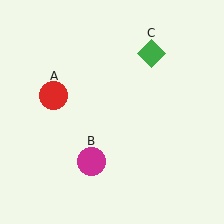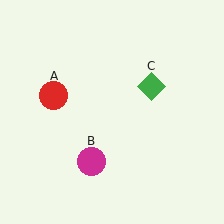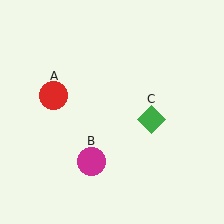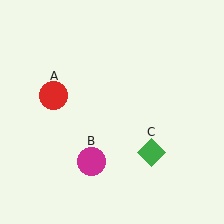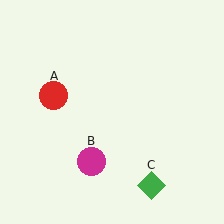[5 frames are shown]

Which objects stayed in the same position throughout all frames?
Red circle (object A) and magenta circle (object B) remained stationary.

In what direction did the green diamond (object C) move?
The green diamond (object C) moved down.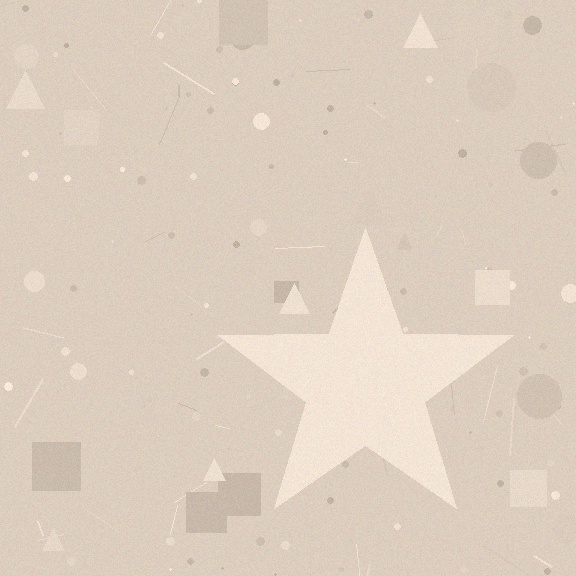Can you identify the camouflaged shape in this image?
The camouflaged shape is a star.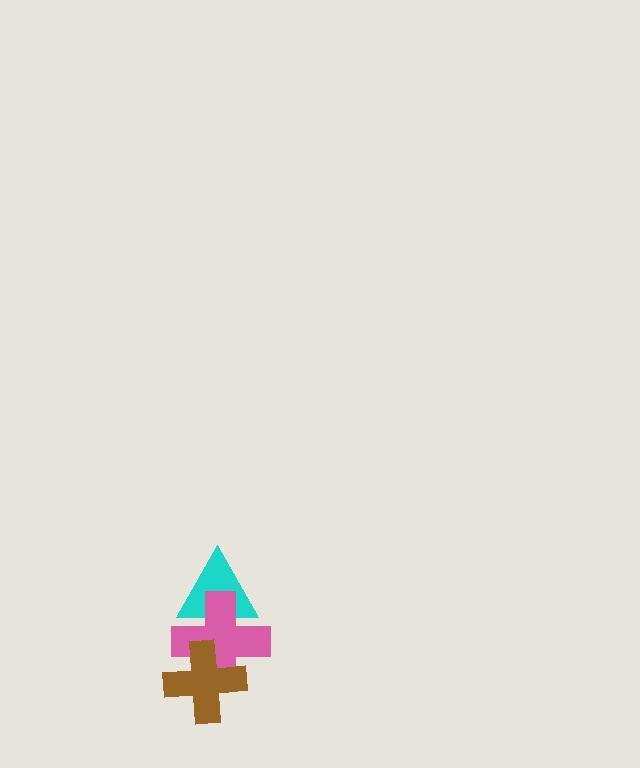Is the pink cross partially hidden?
Yes, it is partially covered by another shape.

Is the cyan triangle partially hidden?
Yes, it is partially covered by another shape.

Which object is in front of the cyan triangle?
The pink cross is in front of the cyan triangle.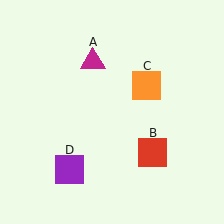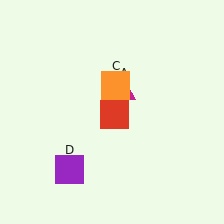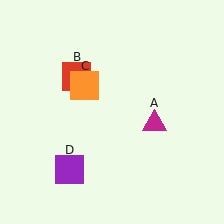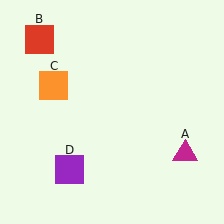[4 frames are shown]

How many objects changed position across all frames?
3 objects changed position: magenta triangle (object A), red square (object B), orange square (object C).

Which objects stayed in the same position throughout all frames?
Purple square (object D) remained stationary.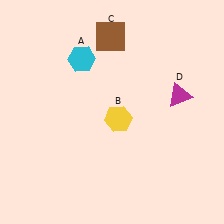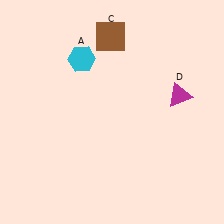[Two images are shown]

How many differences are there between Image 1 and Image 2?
There is 1 difference between the two images.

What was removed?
The yellow hexagon (B) was removed in Image 2.